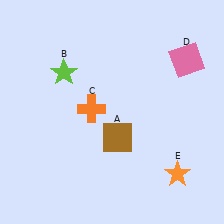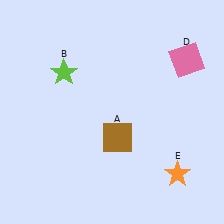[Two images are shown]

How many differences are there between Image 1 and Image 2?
There is 1 difference between the two images.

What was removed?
The orange cross (C) was removed in Image 2.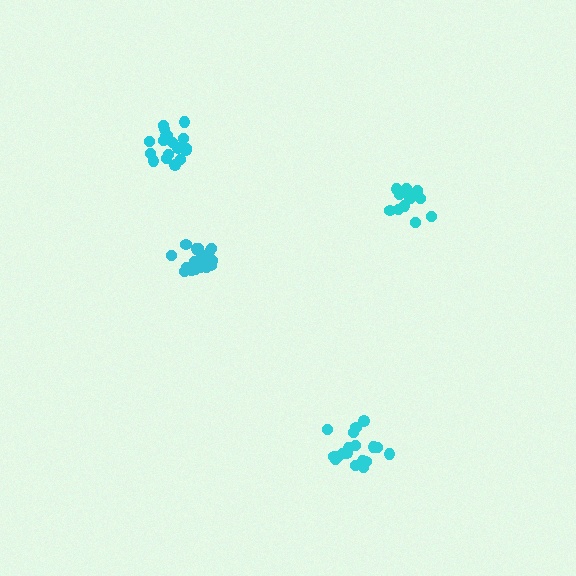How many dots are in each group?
Group 1: 15 dots, Group 2: 21 dots, Group 3: 19 dots, Group 4: 18 dots (73 total).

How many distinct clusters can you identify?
There are 4 distinct clusters.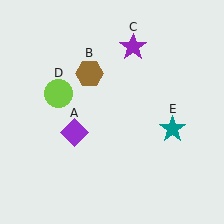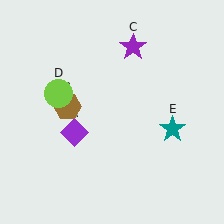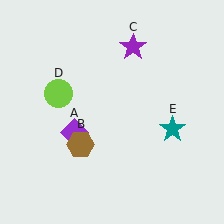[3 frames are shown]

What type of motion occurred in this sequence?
The brown hexagon (object B) rotated counterclockwise around the center of the scene.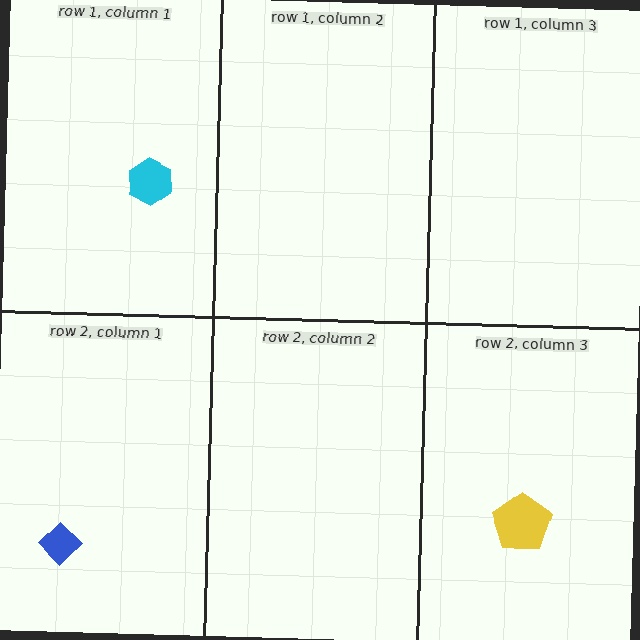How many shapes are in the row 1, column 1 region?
1.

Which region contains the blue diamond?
The row 2, column 1 region.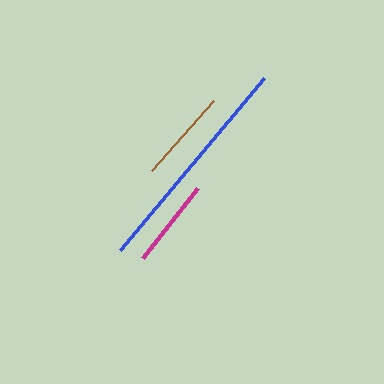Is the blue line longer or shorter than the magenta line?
The blue line is longer than the magenta line.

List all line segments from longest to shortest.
From longest to shortest: blue, brown, magenta.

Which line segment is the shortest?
The magenta line is the shortest at approximately 89 pixels.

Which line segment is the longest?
The blue line is the longest at approximately 224 pixels.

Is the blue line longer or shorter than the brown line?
The blue line is longer than the brown line.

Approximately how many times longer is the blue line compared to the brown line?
The blue line is approximately 2.4 times the length of the brown line.